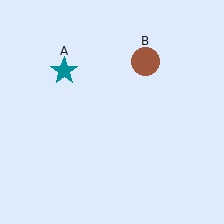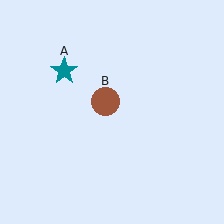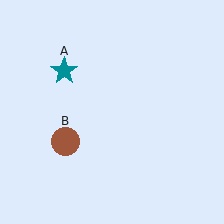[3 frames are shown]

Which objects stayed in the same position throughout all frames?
Teal star (object A) remained stationary.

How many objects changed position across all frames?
1 object changed position: brown circle (object B).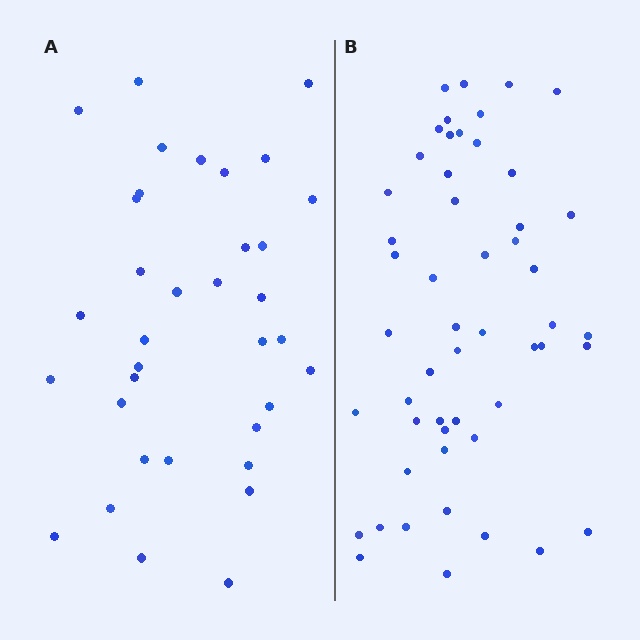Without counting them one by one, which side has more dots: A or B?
Region B (the right region) has more dots.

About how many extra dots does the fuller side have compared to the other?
Region B has approximately 15 more dots than region A.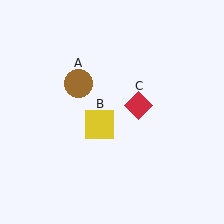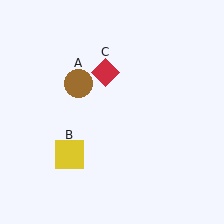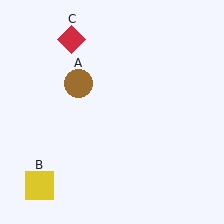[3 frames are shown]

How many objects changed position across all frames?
2 objects changed position: yellow square (object B), red diamond (object C).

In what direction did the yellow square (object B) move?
The yellow square (object B) moved down and to the left.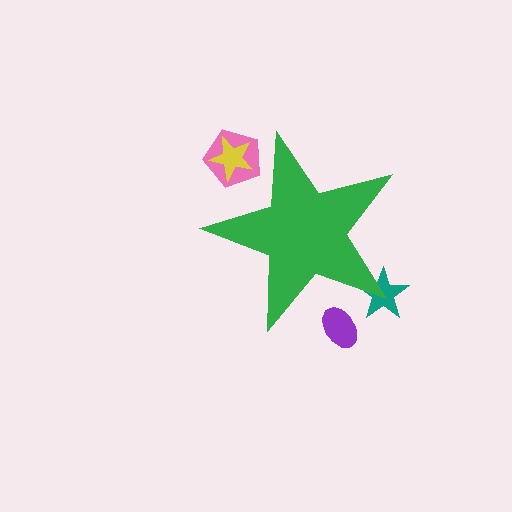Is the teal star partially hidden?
Yes, the teal star is partially hidden behind the green star.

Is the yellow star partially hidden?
Yes, the yellow star is partially hidden behind the green star.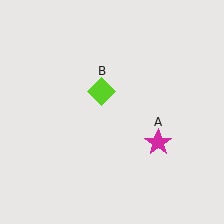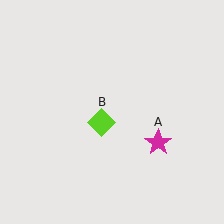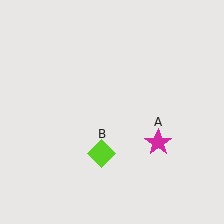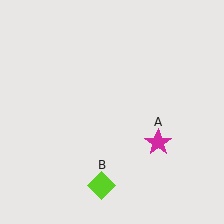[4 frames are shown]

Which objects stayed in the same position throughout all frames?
Magenta star (object A) remained stationary.